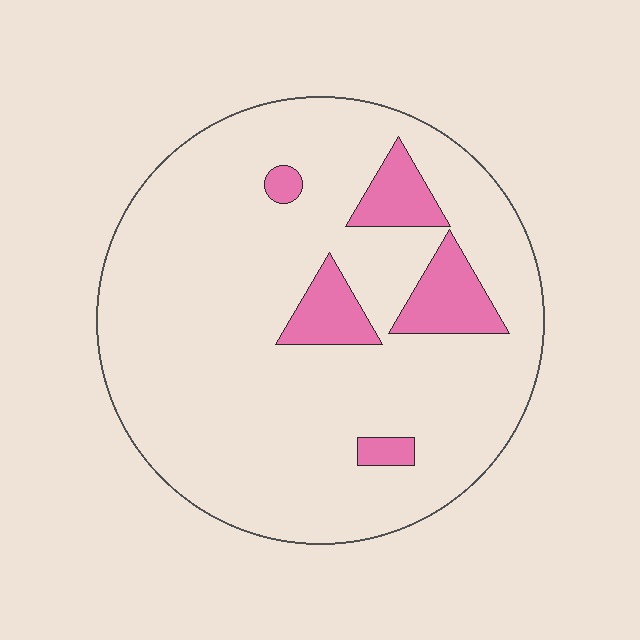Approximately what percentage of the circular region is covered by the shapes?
Approximately 10%.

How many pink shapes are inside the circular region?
5.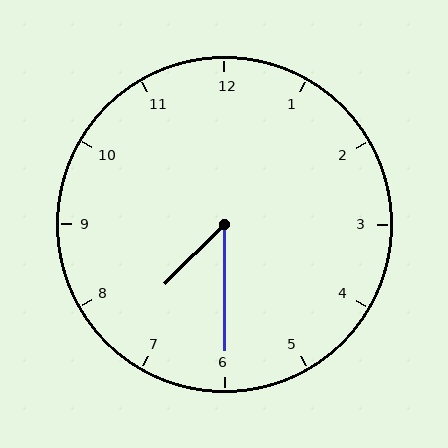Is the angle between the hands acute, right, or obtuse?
It is acute.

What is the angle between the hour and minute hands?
Approximately 45 degrees.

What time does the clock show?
7:30.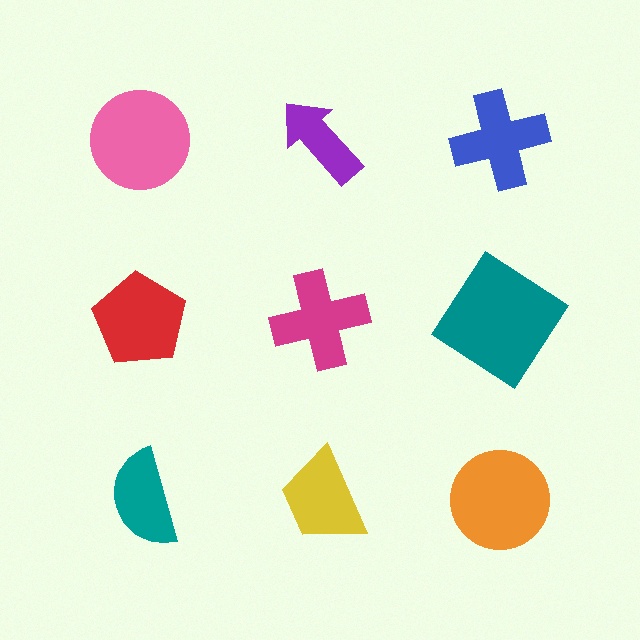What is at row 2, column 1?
A red pentagon.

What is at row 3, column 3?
An orange circle.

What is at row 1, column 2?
A purple arrow.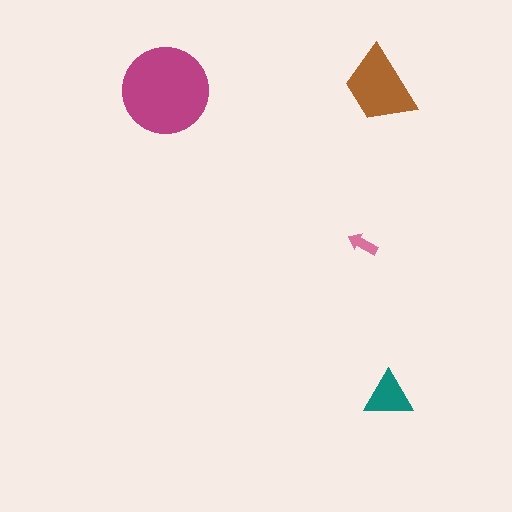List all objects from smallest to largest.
The pink arrow, the teal triangle, the brown trapezoid, the magenta circle.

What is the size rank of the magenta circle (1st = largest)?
1st.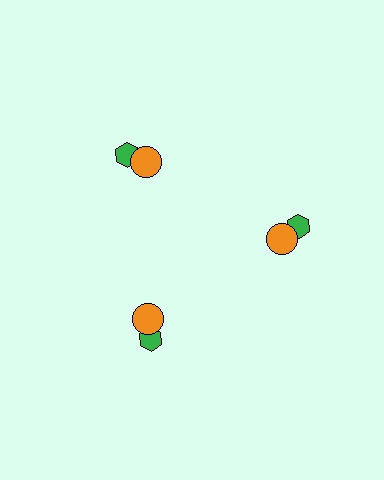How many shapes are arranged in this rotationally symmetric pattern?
There are 6 shapes, arranged in 3 groups of 2.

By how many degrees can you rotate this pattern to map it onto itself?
The pattern maps onto itself every 120 degrees of rotation.